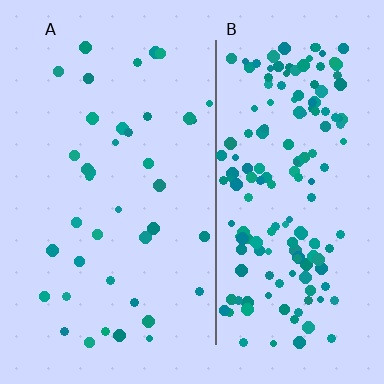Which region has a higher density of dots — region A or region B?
B (the right).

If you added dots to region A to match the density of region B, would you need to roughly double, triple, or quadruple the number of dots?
Approximately quadruple.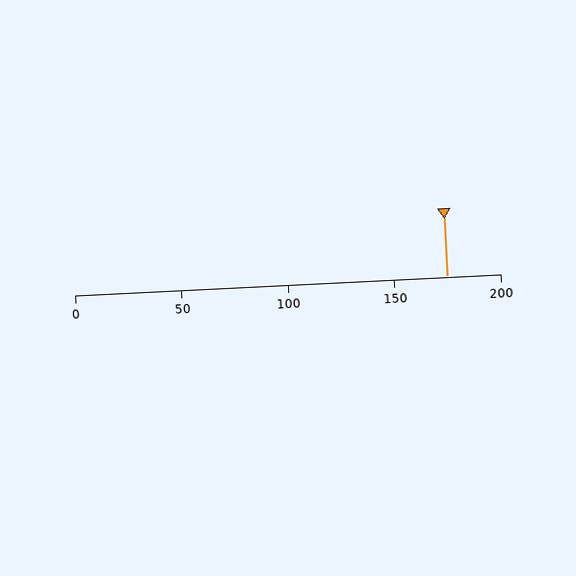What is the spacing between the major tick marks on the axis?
The major ticks are spaced 50 apart.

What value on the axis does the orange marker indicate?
The marker indicates approximately 175.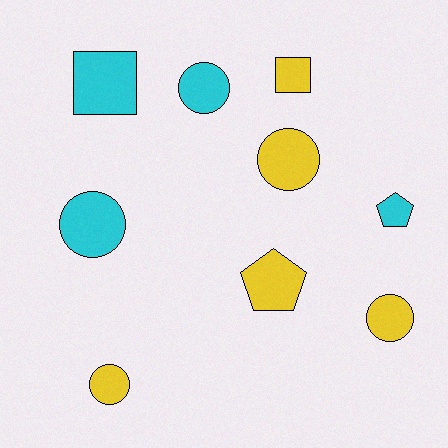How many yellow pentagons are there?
There is 1 yellow pentagon.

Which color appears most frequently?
Yellow, with 5 objects.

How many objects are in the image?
There are 9 objects.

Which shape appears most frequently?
Circle, with 5 objects.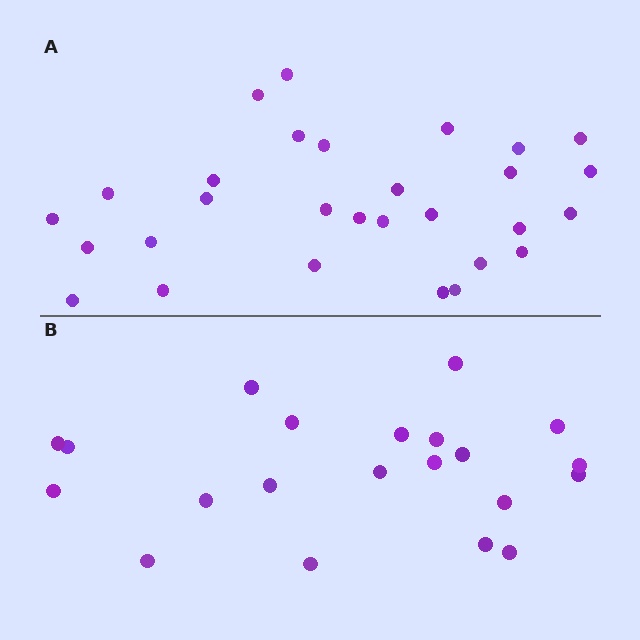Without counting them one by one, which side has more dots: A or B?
Region A (the top region) has more dots.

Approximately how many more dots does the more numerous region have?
Region A has roughly 8 or so more dots than region B.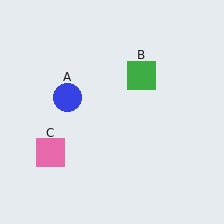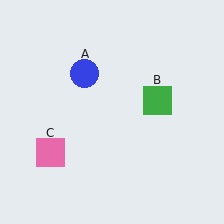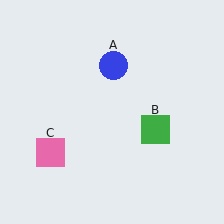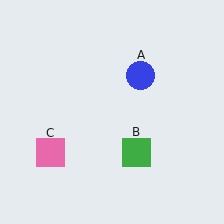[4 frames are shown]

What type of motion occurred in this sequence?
The blue circle (object A), green square (object B) rotated clockwise around the center of the scene.